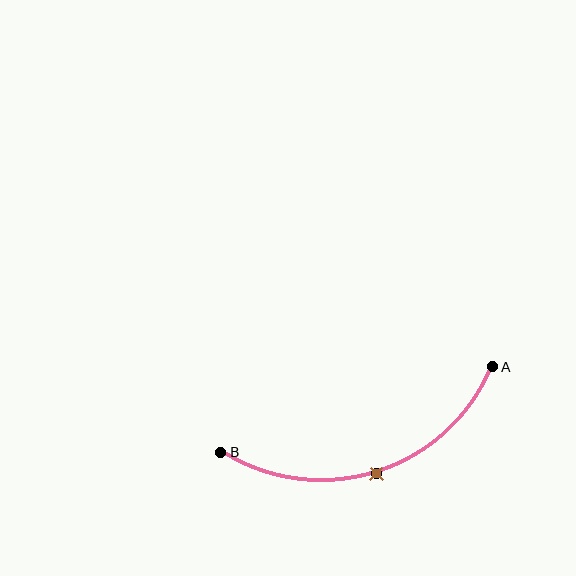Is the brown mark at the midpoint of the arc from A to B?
Yes. The brown mark lies on the arc at equal arc-length from both A and B — it is the arc midpoint.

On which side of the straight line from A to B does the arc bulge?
The arc bulges below the straight line connecting A and B.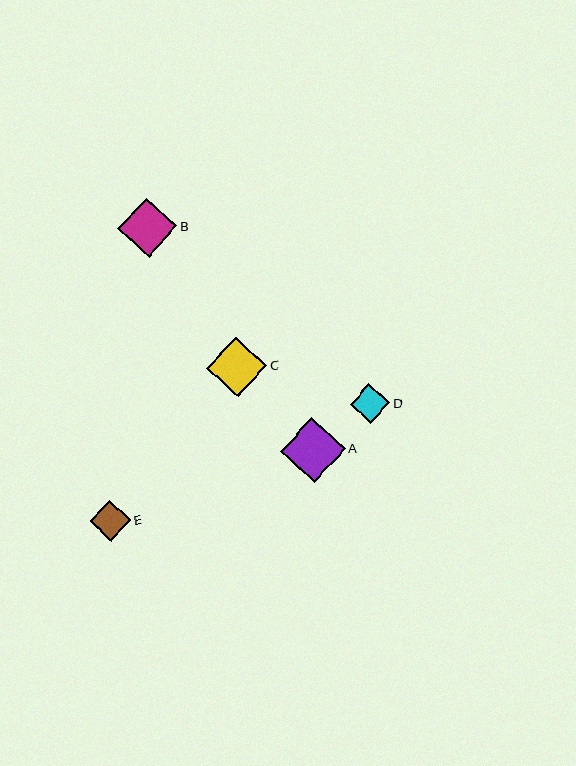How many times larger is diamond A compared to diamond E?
Diamond A is approximately 1.6 times the size of diamond E.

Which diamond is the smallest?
Diamond D is the smallest with a size of approximately 40 pixels.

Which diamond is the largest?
Diamond A is the largest with a size of approximately 65 pixels.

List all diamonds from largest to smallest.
From largest to smallest: A, C, B, E, D.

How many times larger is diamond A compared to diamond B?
Diamond A is approximately 1.1 times the size of diamond B.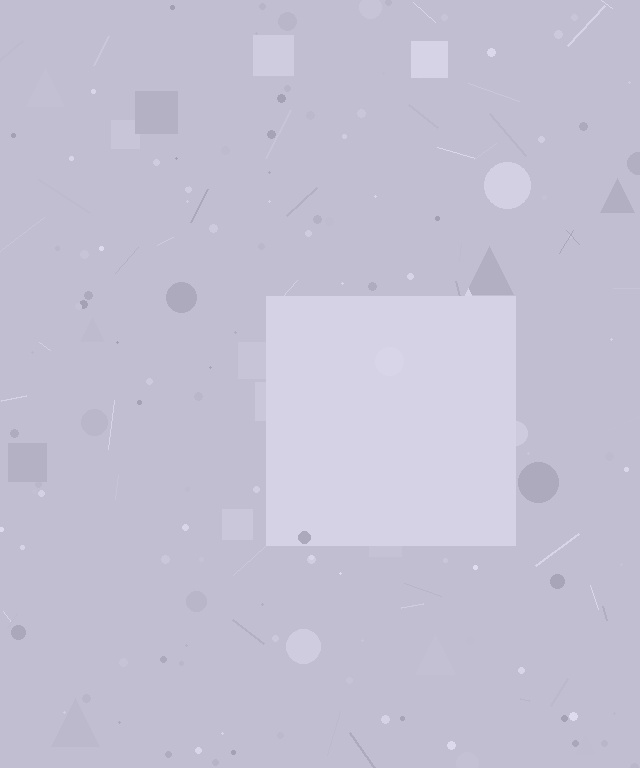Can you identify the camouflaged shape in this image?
The camouflaged shape is a square.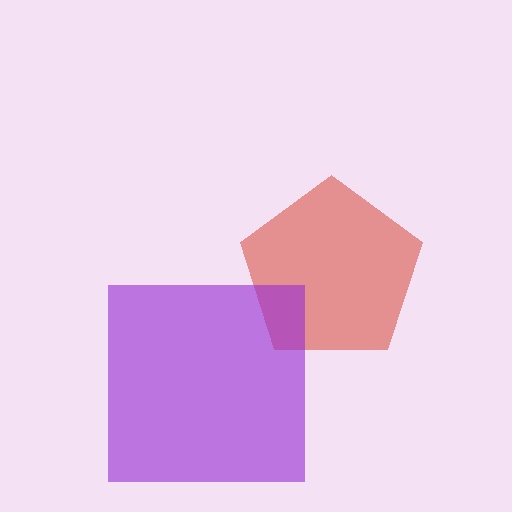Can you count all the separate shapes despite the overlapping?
Yes, there are 2 separate shapes.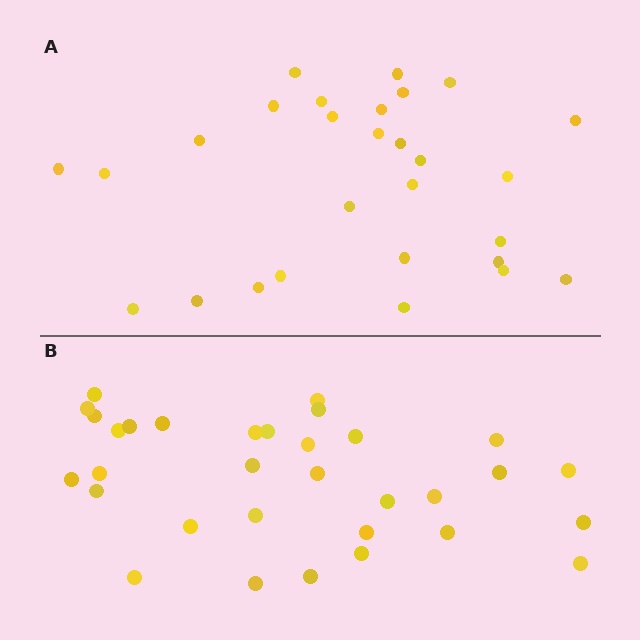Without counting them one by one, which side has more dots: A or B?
Region B (the bottom region) has more dots.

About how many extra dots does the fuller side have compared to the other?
Region B has about 4 more dots than region A.